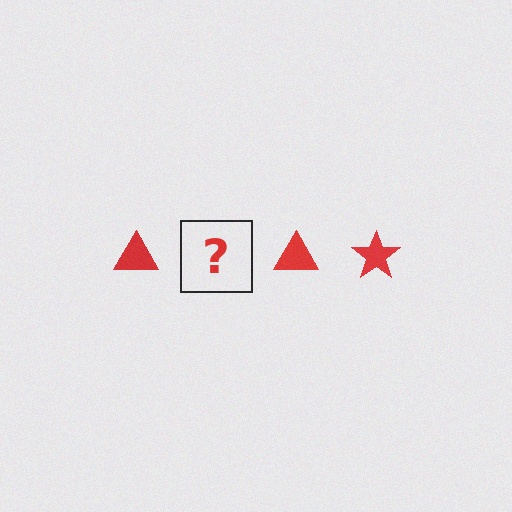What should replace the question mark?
The question mark should be replaced with a red star.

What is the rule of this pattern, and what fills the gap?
The rule is that the pattern cycles through triangle, star shapes in red. The gap should be filled with a red star.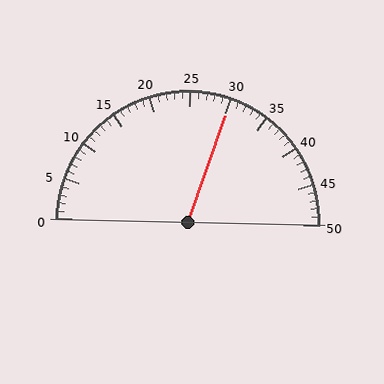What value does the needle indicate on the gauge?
The needle indicates approximately 30.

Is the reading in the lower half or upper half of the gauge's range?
The reading is in the upper half of the range (0 to 50).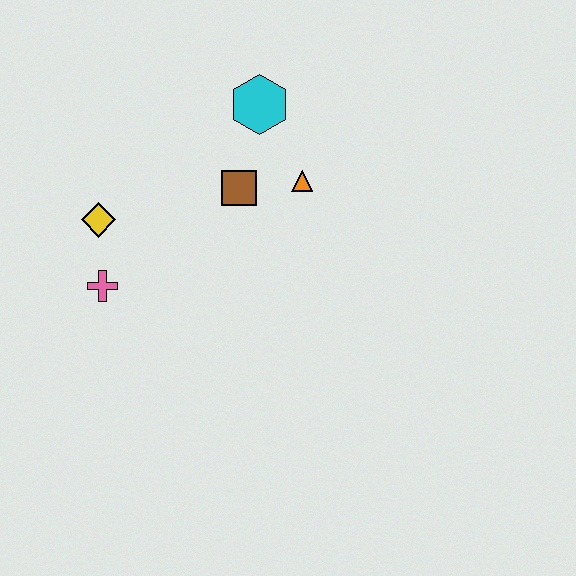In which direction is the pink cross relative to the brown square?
The pink cross is to the left of the brown square.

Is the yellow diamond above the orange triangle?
No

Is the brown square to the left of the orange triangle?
Yes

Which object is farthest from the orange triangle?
The pink cross is farthest from the orange triangle.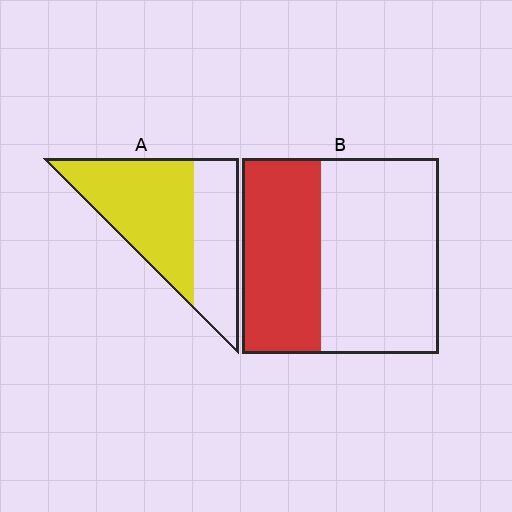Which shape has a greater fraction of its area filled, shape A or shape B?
Shape A.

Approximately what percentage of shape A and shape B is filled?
A is approximately 60% and B is approximately 40%.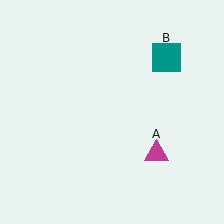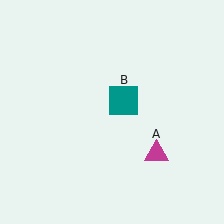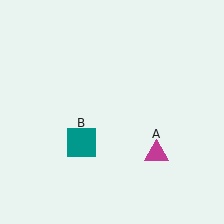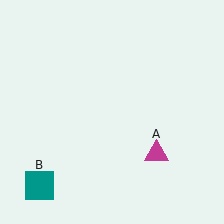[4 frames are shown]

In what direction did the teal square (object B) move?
The teal square (object B) moved down and to the left.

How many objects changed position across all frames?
1 object changed position: teal square (object B).